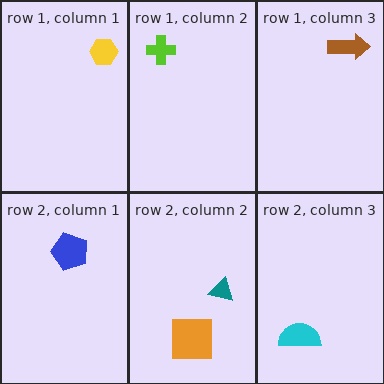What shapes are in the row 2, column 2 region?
The teal triangle, the orange square.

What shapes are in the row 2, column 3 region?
The cyan semicircle.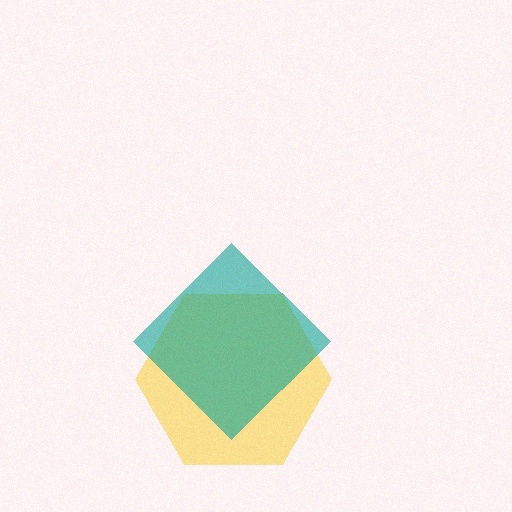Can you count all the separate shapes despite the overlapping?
Yes, there are 2 separate shapes.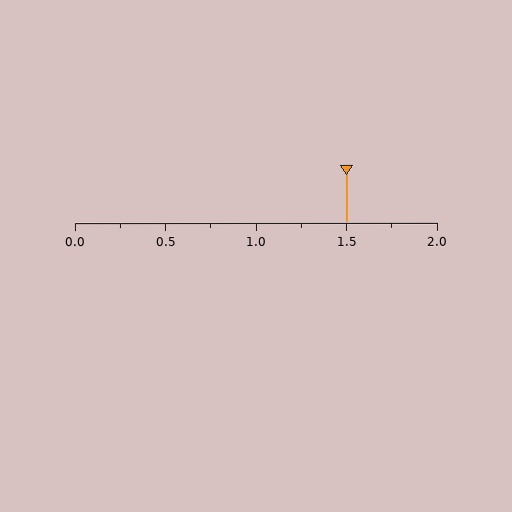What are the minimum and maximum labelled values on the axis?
The axis runs from 0.0 to 2.0.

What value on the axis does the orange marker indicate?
The marker indicates approximately 1.5.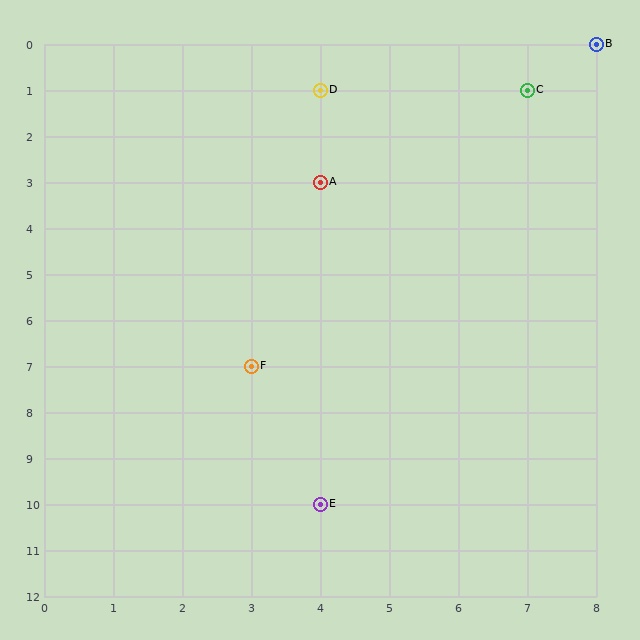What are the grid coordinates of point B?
Point B is at grid coordinates (8, 0).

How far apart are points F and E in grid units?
Points F and E are 1 column and 3 rows apart (about 3.2 grid units diagonally).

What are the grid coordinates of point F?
Point F is at grid coordinates (3, 7).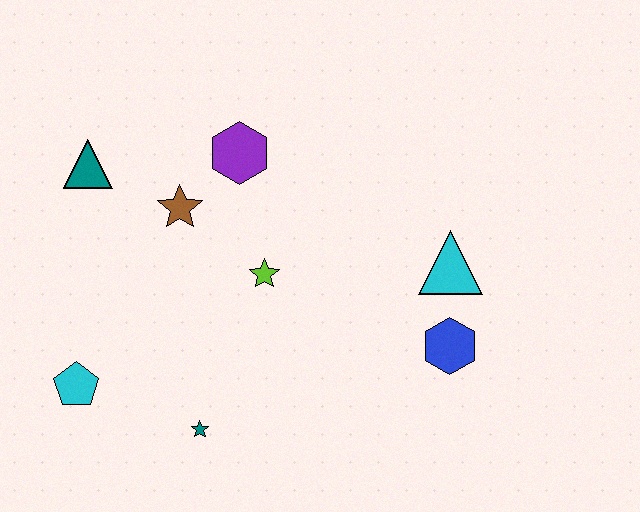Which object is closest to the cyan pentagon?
The teal star is closest to the cyan pentagon.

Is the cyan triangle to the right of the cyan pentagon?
Yes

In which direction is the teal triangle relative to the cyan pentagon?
The teal triangle is above the cyan pentagon.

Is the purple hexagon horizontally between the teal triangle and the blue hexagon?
Yes